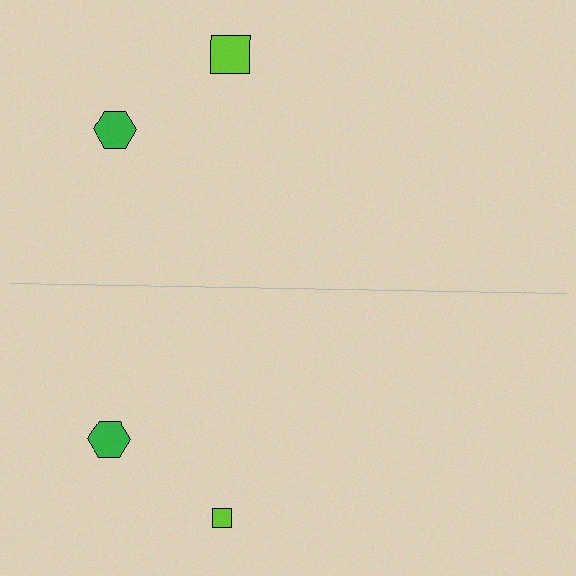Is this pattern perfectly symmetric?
No, the pattern is not perfectly symmetric. The lime square on the bottom side has a different size than its mirror counterpart.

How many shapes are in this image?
There are 4 shapes in this image.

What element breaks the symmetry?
The lime square on the bottom side has a different size than its mirror counterpart.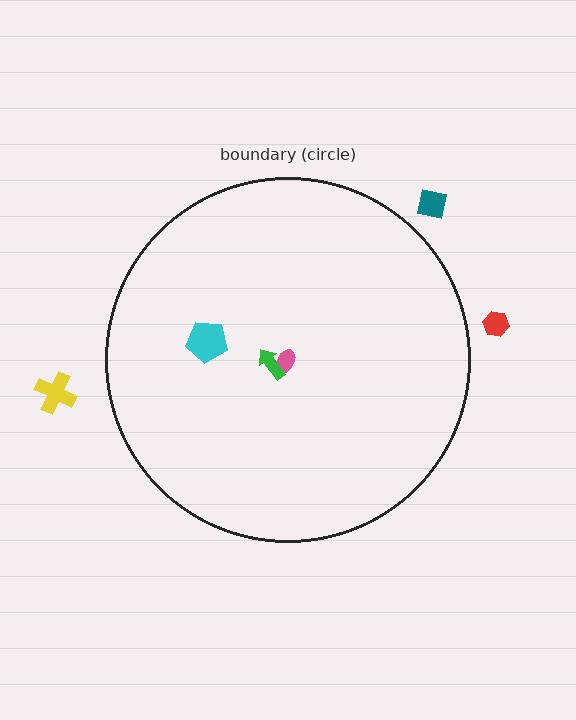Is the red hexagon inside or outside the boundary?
Outside.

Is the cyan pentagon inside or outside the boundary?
Inside.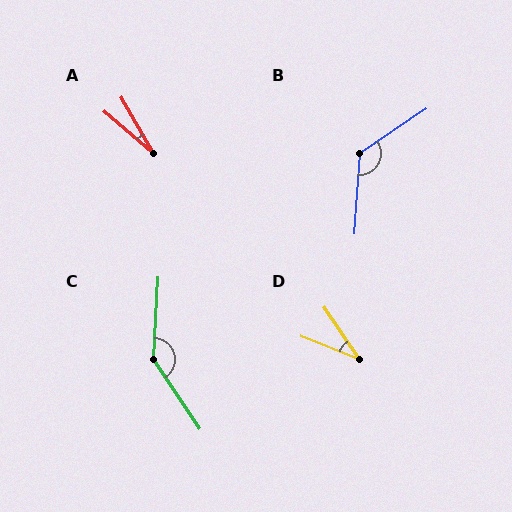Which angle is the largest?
C, at approximately 143 degrees.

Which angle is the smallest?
A, at approximately 20 degrees.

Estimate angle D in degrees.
Approximately 34 degrees.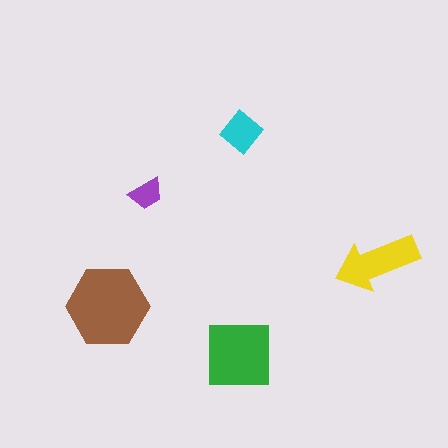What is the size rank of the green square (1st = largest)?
2nd.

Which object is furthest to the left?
The brown hexagon is leftmost.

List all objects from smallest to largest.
The purple trapezoid, the cyan diamond, the yellow arrow, the green square, the brown hexagon.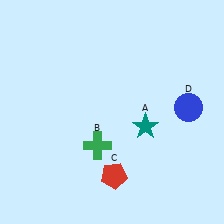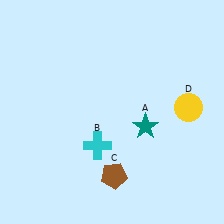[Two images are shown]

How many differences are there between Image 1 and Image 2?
There are 3 differences between the two images.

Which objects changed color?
B changed from green to cyan. C changed from red to brown. D changed from blue to yellow.